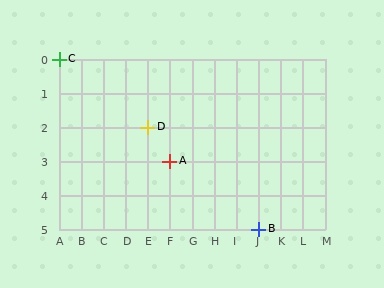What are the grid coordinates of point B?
Point B is at grid coordinates (J, 5).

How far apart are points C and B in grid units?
Points C and B are 9 columns and 5 rows apart (about 10.3 grid units diagonally).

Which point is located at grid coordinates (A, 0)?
Point C is at (A, 0).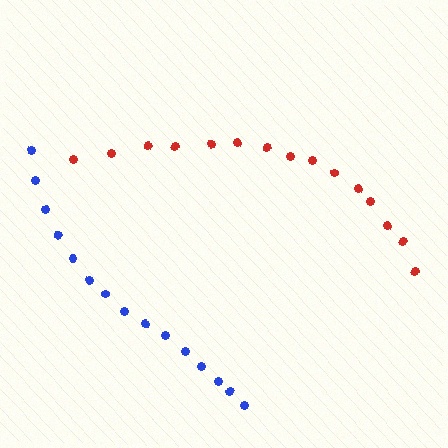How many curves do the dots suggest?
There are 2 distinct paths.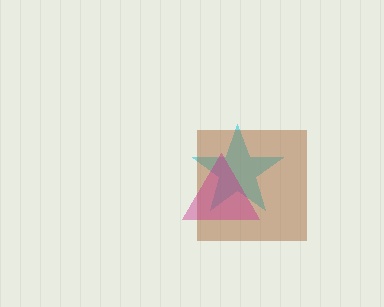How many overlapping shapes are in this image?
There are 3 overlapping shapes in the image.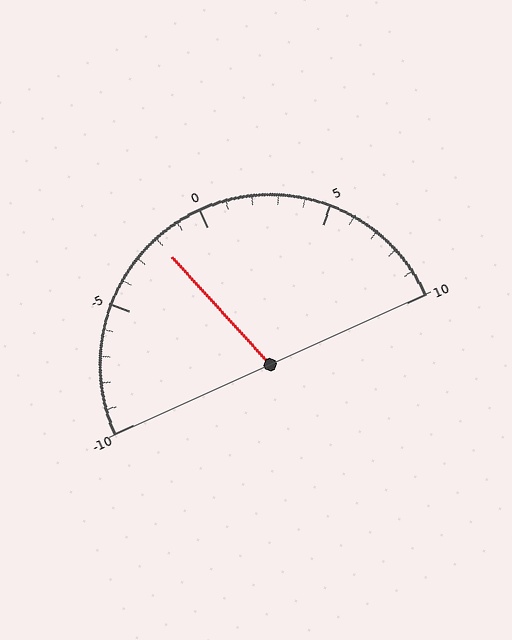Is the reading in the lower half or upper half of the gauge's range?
The reading is in the lower half of the range (-10 to 10).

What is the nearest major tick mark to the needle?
The nearest major tick mark is 0.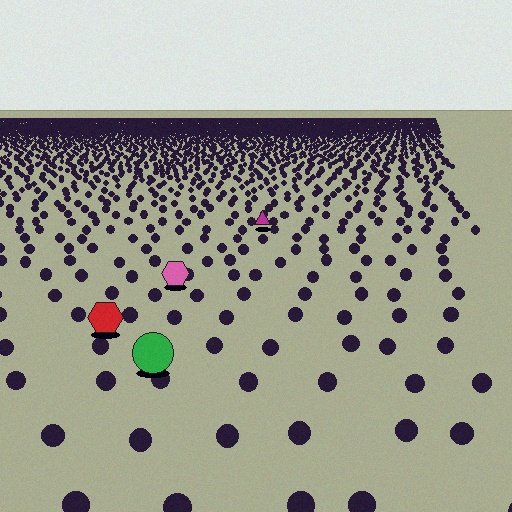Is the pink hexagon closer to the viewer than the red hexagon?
No. The red hexagon is closer — you can tell from the texture gradient: the ground texture is coarser near it.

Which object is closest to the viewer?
The green circle is closest. The texture marks near it are larger and more spread out.